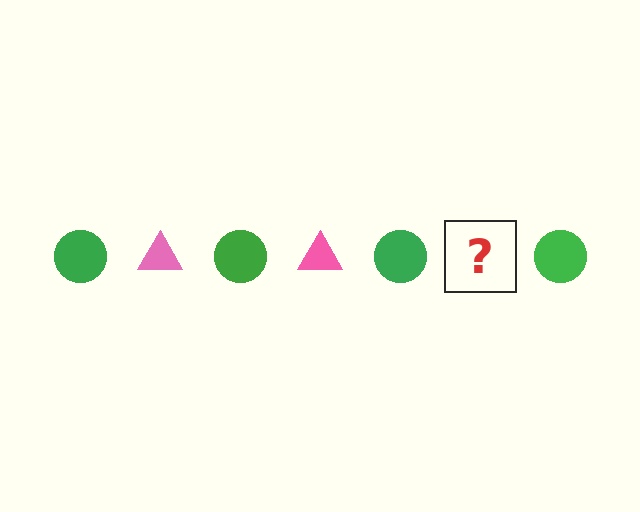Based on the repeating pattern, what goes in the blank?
The blank should be a pink triangle.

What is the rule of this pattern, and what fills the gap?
The rule is that the pattern alternates between green circle and pink triangle. The gap should be filled with a pink triangle.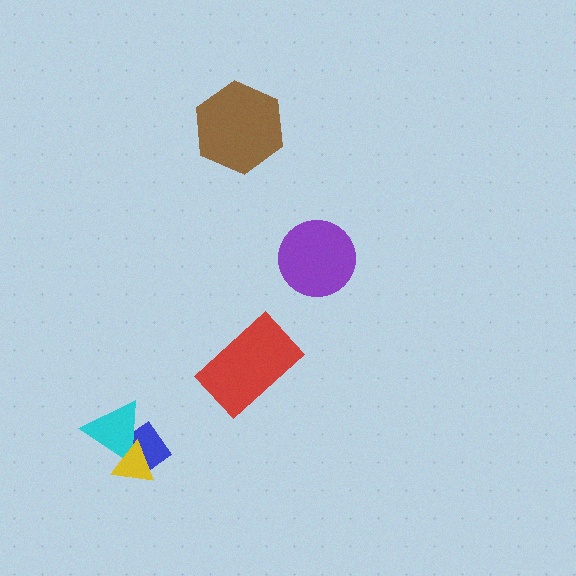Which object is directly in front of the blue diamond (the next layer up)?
The cyan triangle is directly in front of the blue diamond.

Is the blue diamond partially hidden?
Yes, it is partially covered by another shape.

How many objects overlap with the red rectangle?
0 objects overlap with the red rectangle.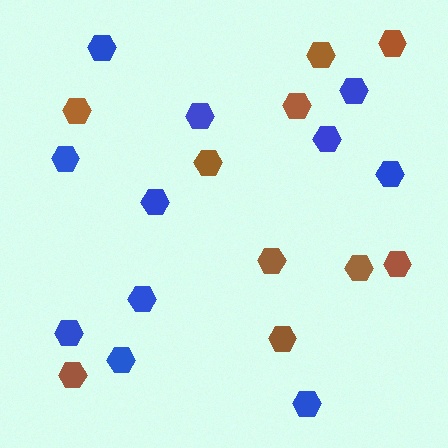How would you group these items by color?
There are 2 groups: one group of blue hexagons (11) and one group of brown hexagons (10).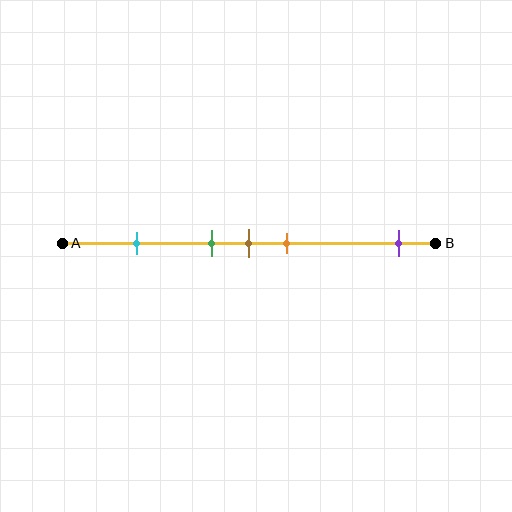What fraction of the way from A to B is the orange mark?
The orange mark is approximately 60% (0.6) of the way from A to B.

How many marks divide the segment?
There are 5 marks dividing the segment.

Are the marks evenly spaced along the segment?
No, the marks are not evenly spaced.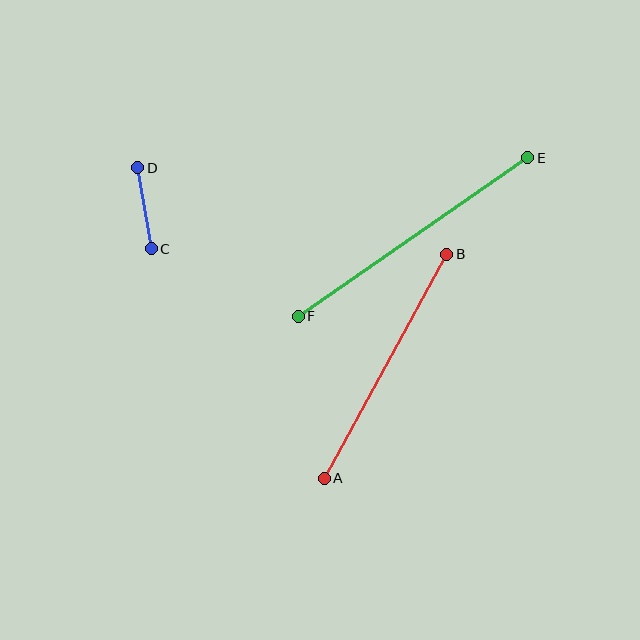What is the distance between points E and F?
The distance is approximately 279 pixels.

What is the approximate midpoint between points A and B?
The midpoint is at approximately (385, 366) pixels.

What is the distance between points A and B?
The distance is approximately 255 pixels.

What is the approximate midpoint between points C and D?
The midpoint is at approximately (145, 208) pixels.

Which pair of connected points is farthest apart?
Points E and F are farthest apart.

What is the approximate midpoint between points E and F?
The midpoint is at approximately (413, 237) pixels.